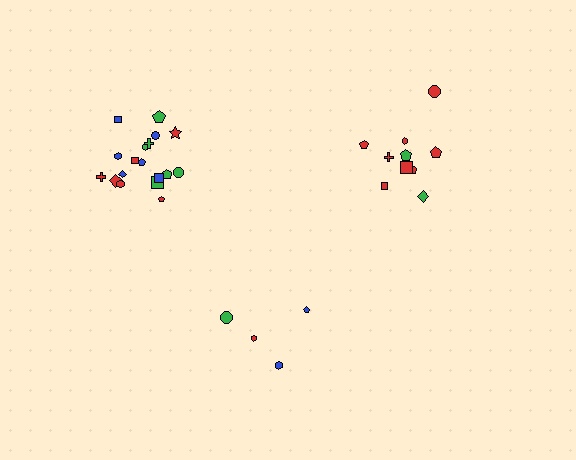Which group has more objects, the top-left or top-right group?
The top-left group.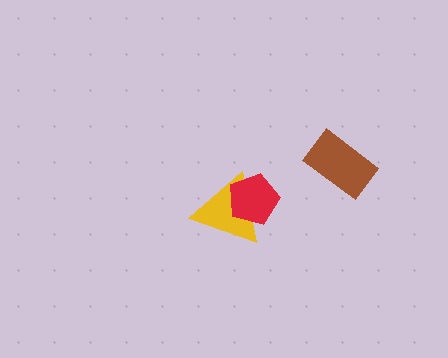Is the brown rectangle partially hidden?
No, no other shape covers it.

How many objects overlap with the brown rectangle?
0 objects overlap with the brown rectangle.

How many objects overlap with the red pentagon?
1 object overlaps with the red pentagon.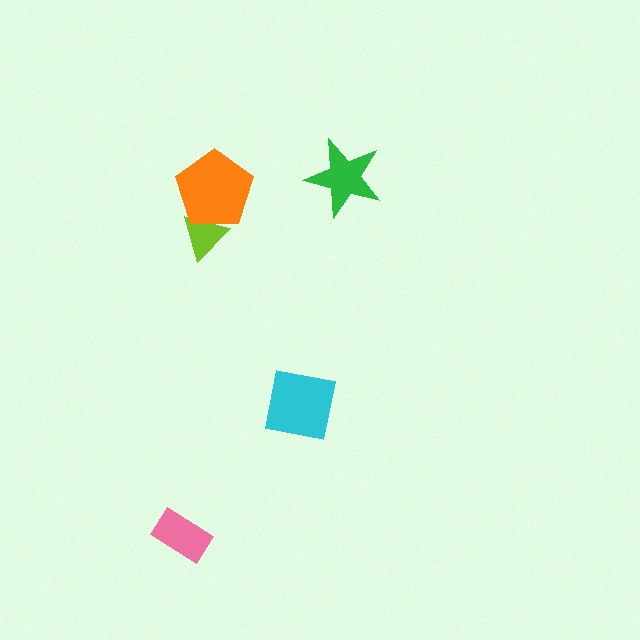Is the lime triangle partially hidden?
Yes, it is partially covered by another shape.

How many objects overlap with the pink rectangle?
0 objects overlap with the pink rectangle.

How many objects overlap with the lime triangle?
1 object overlaps with the lime triangle.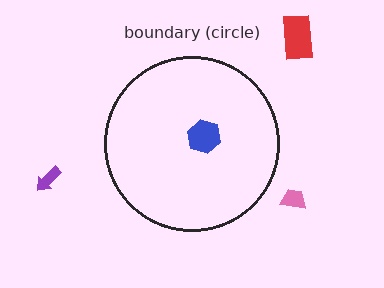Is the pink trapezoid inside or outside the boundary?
Outside.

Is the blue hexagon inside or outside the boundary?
Inside.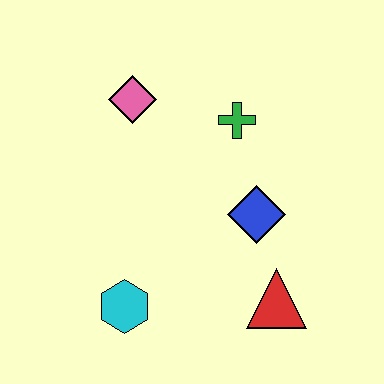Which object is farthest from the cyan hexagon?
The green cross is farthest from the cyan hexagon.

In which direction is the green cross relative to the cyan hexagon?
The green cross is above the cyan hexagon.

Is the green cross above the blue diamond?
Yes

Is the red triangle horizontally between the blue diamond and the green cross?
No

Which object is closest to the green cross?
The blue diamond is closest to the green cross.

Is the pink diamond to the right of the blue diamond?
No